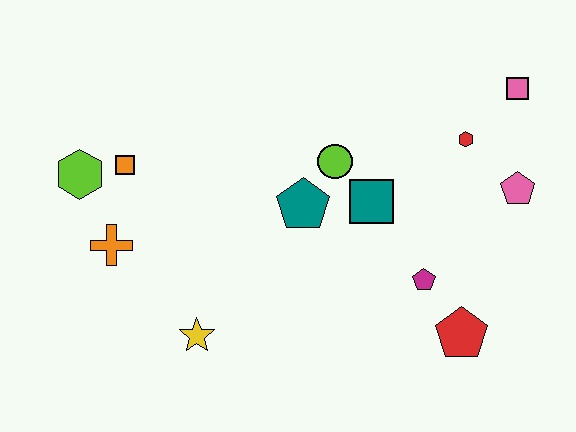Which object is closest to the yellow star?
The orange cross is closest to the yellow star.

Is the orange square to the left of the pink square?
Yes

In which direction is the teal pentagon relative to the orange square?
The teal pentagon is to the right of the orange square.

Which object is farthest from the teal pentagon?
The pink square is farthest from the teal pentagon.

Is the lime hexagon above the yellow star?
Yes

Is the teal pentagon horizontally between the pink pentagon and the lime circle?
No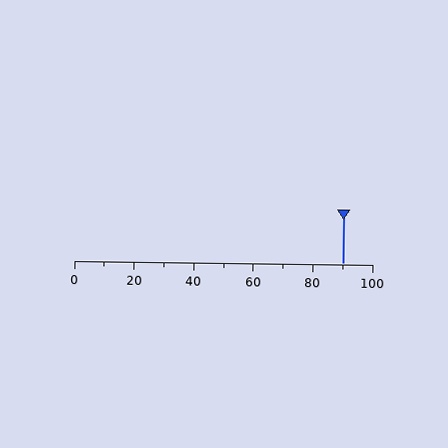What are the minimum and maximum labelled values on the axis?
The axis runs from 0 to 100.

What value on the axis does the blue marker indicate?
The marker indicates approximately 90.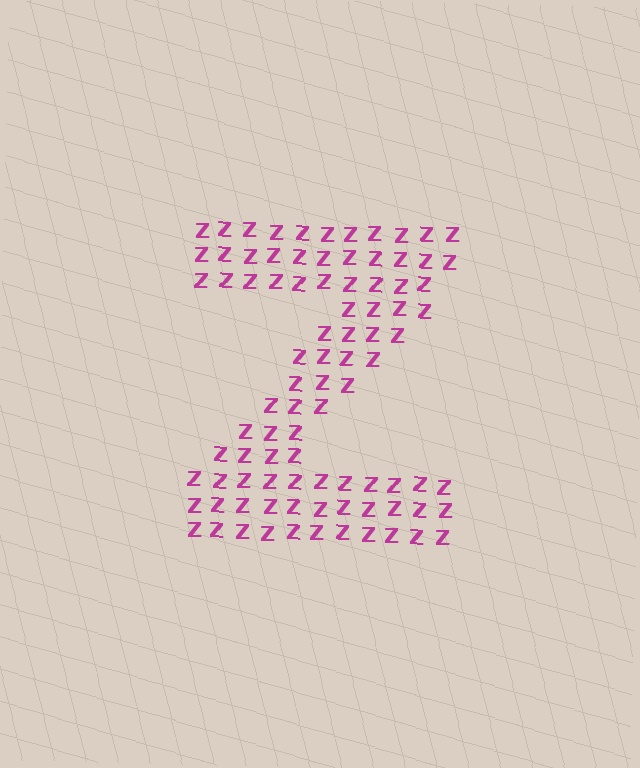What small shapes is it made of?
It is made of small letter Z's.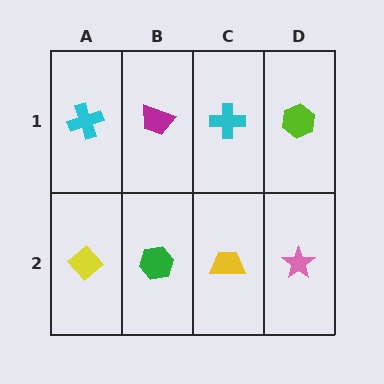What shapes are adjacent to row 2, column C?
A cyan cross (row 1, column C), a green hexagon (row 2, column B), a pink star (row 2, column D).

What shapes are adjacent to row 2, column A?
A cyan cross (row 1, column A), a green hexagon (row 2, column B).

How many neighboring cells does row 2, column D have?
2.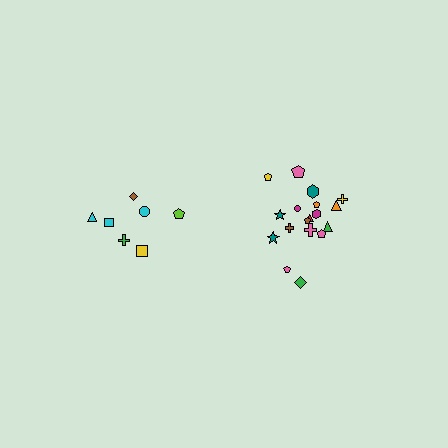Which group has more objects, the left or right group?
The right group.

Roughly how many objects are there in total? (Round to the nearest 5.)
Roughly 25 objects in total.